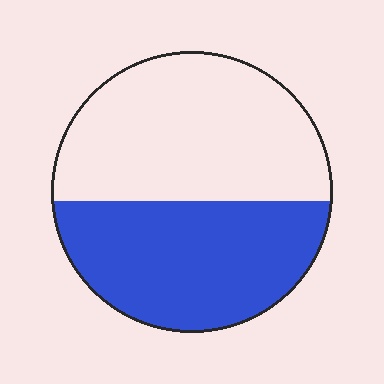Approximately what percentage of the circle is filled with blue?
Approximately 45%.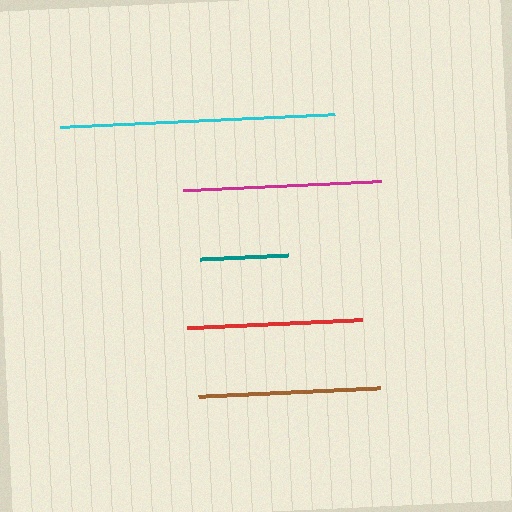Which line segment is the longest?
The cyan line is the longest at approximately 275 pixels.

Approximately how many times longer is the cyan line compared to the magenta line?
The cyan line is approximately 1.4 times the length of the magenta line.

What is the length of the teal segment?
The teal segment is approximately 88 pixels long.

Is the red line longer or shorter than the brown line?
The brown line is longer than the red line.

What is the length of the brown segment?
The brown segment is approximately 182 pixels long.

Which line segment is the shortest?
The teal line is the shortest at approximately 88 pixels.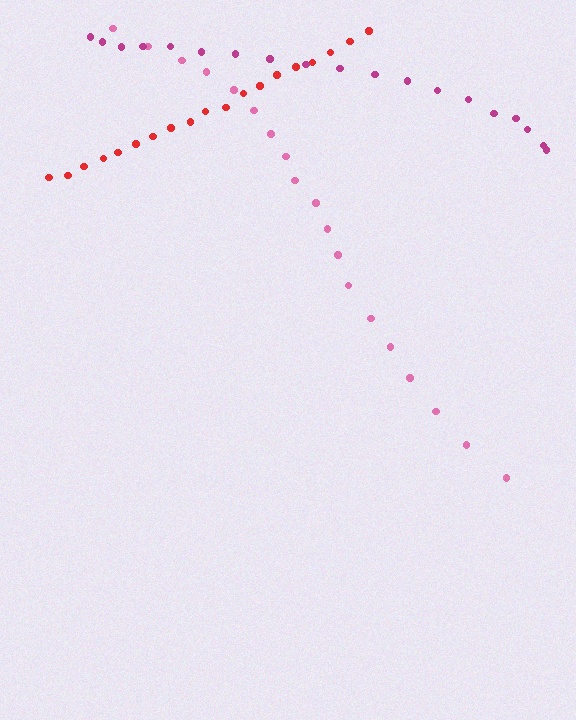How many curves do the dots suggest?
There are 3 distinct paths.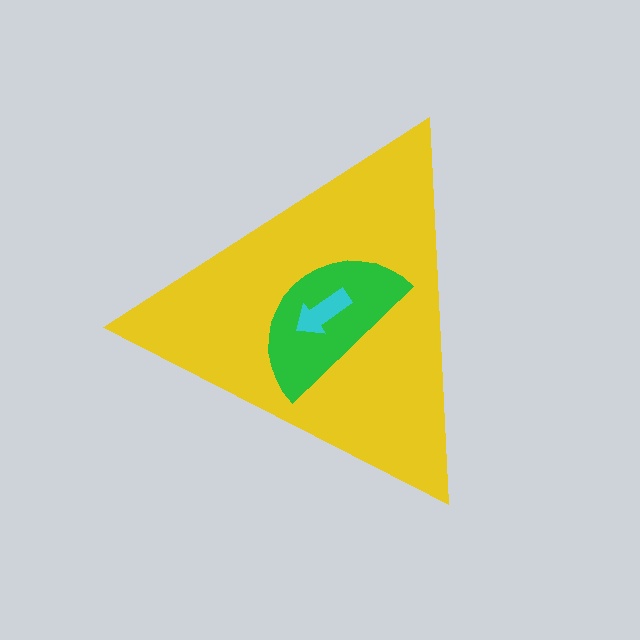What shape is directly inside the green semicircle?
The cyan arrow.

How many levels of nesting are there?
3.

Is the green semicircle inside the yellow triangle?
Yes.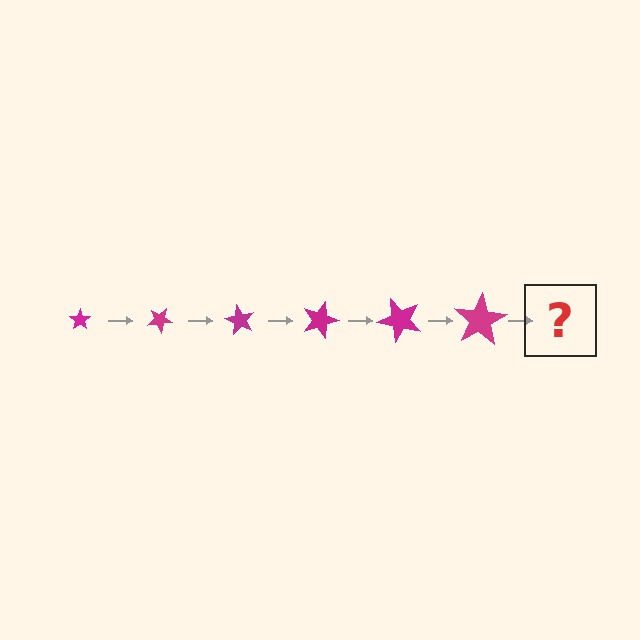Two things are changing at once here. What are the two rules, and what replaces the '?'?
The two rules are that the star grows larger each step and it rotates 30 degrees each step. The '?' should be a star, larger than the previous one and rotated 180 degrees from the start.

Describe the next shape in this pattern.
It should be a star, larger than the previous one and rotated 180 degrees from the start.